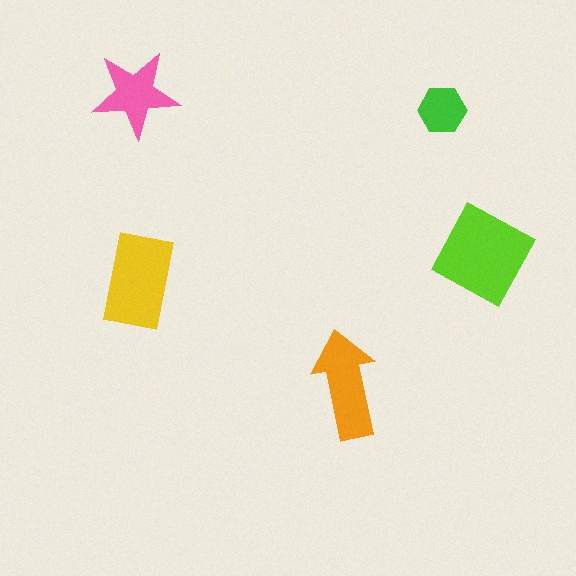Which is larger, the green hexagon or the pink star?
The pink star.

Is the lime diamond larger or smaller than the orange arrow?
Larger.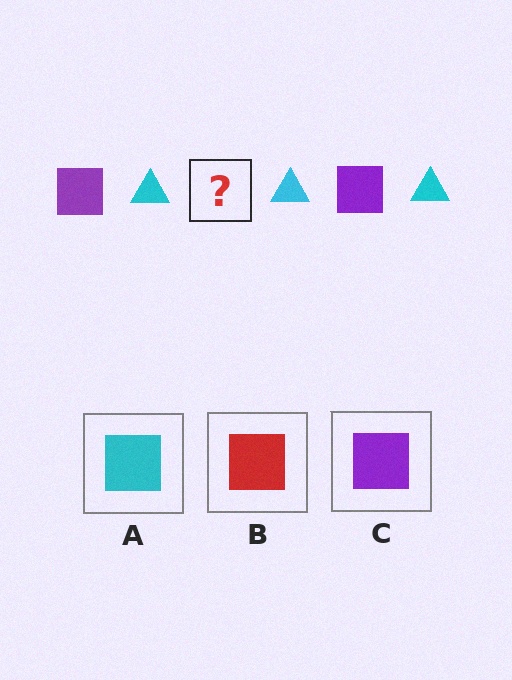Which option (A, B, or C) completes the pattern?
C.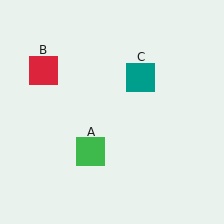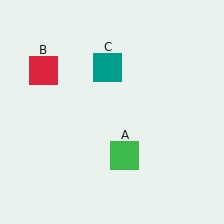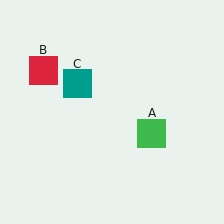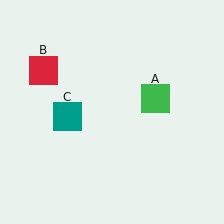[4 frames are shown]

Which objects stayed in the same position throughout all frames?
Red square (object B) remained stationary.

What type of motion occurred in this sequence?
The green square (object A), teal square (object C) rotated counterclockwise around the center of the scene.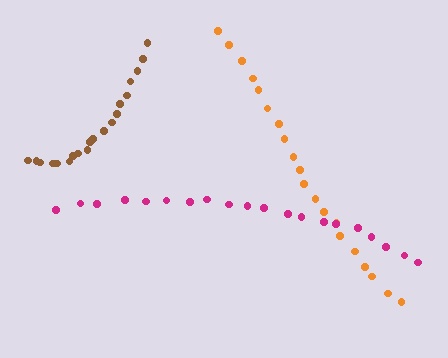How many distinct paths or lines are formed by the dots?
There are 3 distinct paths.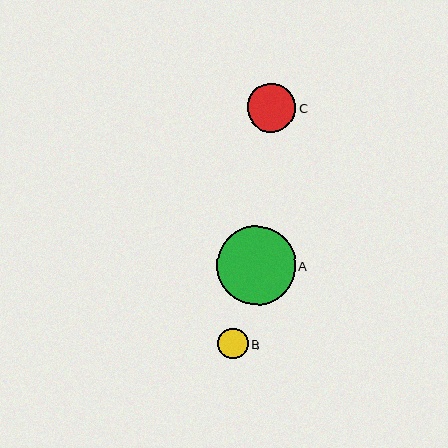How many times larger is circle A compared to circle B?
Circle A is approximately 2.6 times the size of circle B.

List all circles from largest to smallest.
From largest to smallest: A, C, B.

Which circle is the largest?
Circle A is the largest with a size of approximately 78 pixels.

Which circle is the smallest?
Circle B is the smallest with a size of approximately 30 pixels.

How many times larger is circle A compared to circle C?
Circle A is approximately 1.6 times the size of circle C.